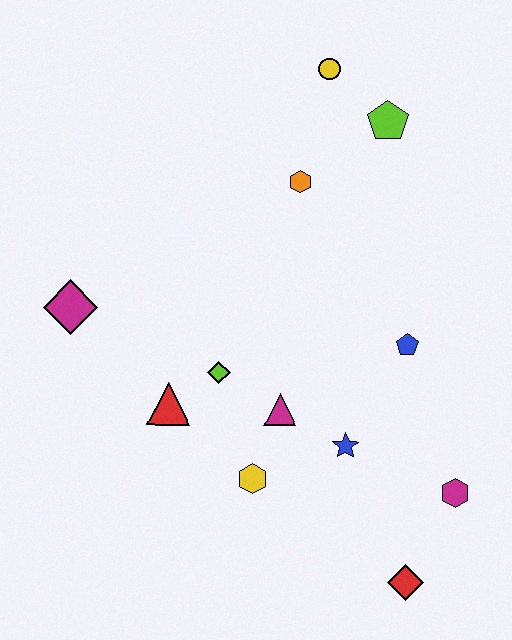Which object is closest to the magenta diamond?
The red triangle is closest to the magenta diamond.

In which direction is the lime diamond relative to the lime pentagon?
The lime diamond is below the lime pentagon.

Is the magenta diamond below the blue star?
No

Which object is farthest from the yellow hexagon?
The yellow circle is farthest from the yellow hexagon.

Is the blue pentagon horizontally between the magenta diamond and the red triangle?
No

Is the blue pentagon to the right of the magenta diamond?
Yes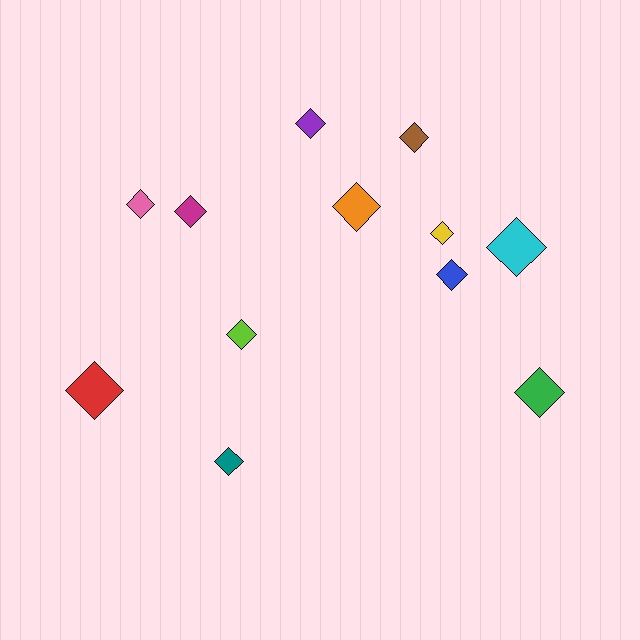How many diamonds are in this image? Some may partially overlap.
There are 12 diamonds.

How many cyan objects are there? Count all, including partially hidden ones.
There is 1 cyan object.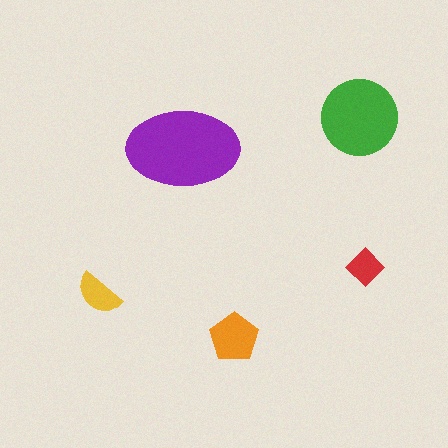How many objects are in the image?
There are 5 objects in the image.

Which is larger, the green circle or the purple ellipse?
The purple ellipse.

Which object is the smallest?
The red diamond.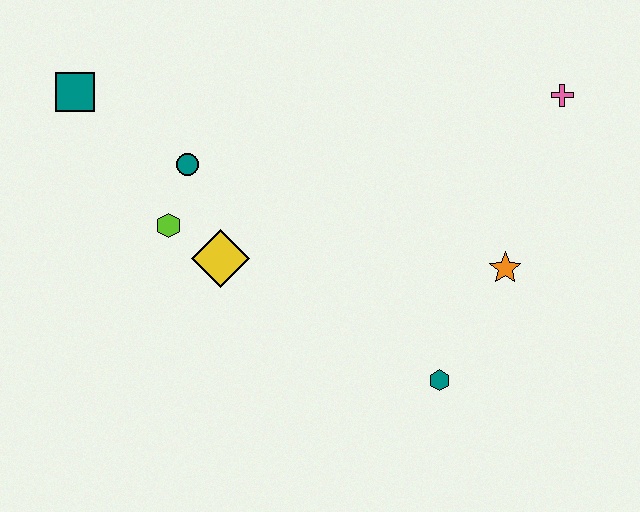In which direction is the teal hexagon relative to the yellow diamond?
The teal hexagon is to the right of the yellow diamond.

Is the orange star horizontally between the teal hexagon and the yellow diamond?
No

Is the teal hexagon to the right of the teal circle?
Yes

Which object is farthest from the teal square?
The pink cross is farthest from the teal square.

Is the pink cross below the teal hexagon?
No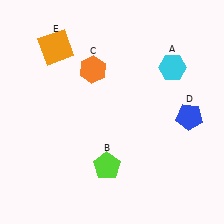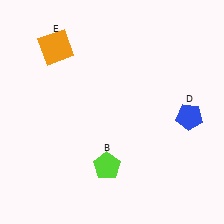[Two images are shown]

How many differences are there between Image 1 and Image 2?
There are 2 differences between the two images.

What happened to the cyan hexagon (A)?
The cyan hexagon (A) was removed in Image 2. It was in the top-right area of Image 1.